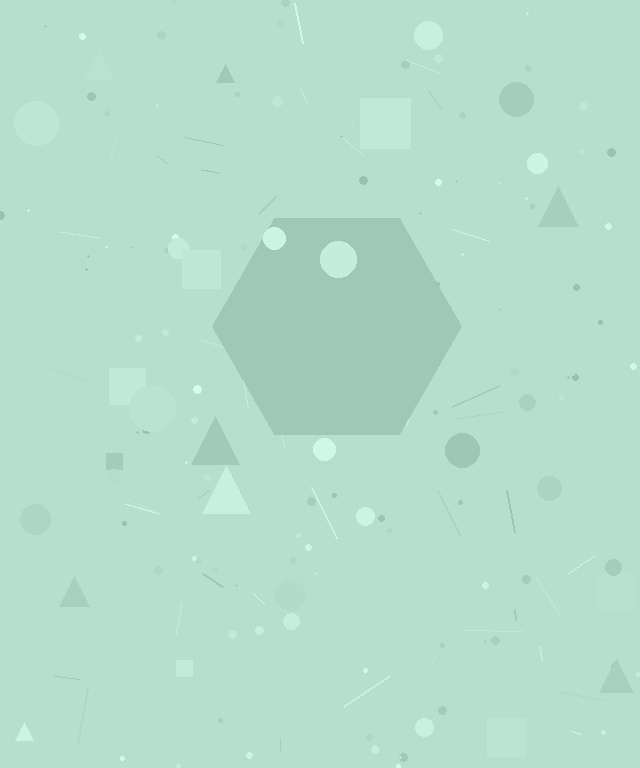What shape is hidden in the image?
A hexagon is hidden in the image.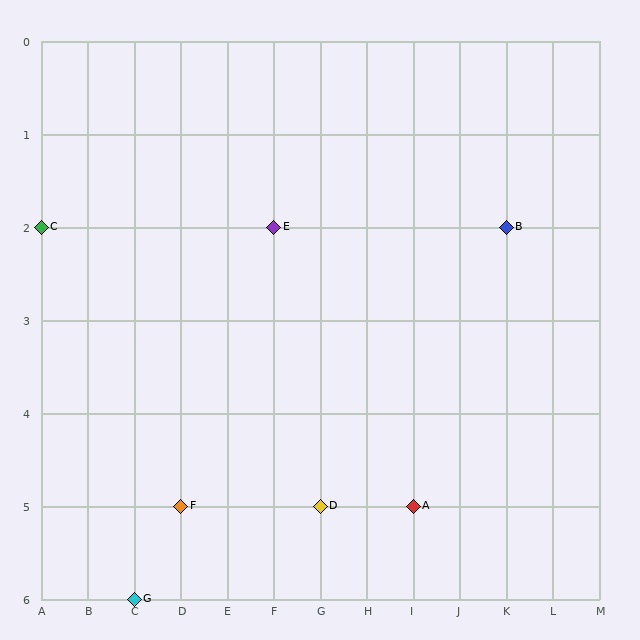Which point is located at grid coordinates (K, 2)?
Point B is at (K, 2).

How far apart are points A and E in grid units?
Points A and E are 3 columns and 3 rows apart (about 4.2 grid units diagonally).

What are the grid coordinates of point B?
Point B is at grid coordinates (K, 2).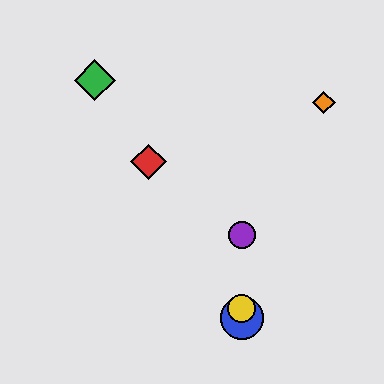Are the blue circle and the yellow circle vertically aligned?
Yes, both are at x≈242.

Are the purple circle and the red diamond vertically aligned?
No, the purple circle is at x≈242 and the red diamond is at x≈148.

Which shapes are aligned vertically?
The blue circle, the yellow circle, the purple circle are aligned vertically.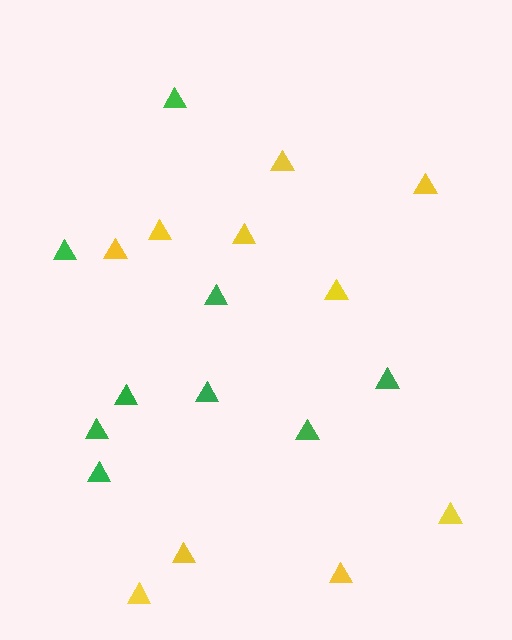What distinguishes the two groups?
There are 2 groups: one group of yellow triangles (10) and one group of green triangles (9).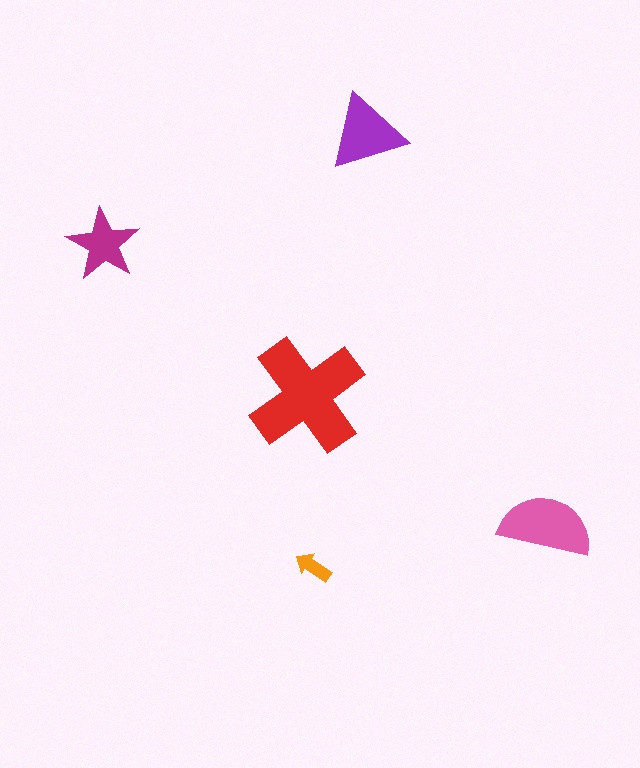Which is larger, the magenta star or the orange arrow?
The magenta star.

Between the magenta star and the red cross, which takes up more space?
The red cross.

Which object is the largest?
The red cross.